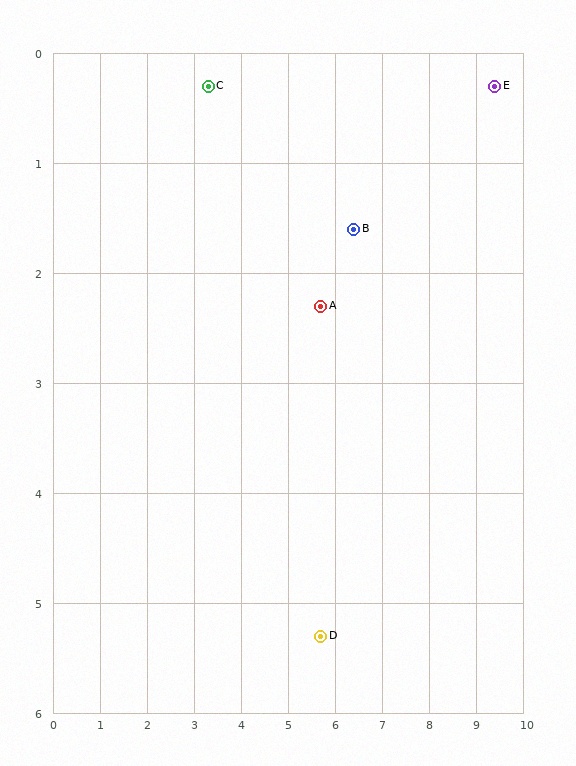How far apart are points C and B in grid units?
Points C and B are about 3.4 grid units apart.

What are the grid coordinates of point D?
Point D is at approximately (5.7, 5.3).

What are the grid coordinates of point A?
Point A is at approximately (5.7, 2.3).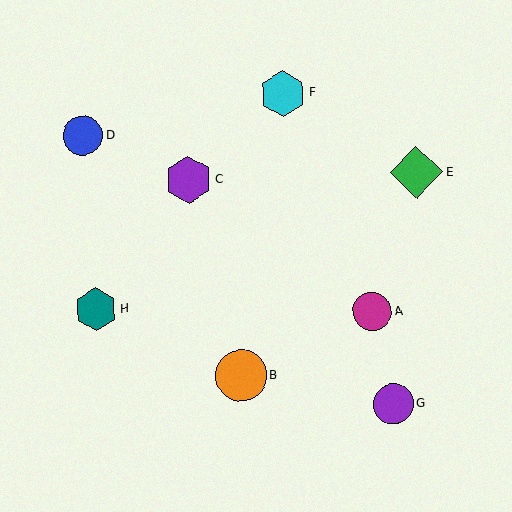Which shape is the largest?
The green diamond (labeled E) is the largest.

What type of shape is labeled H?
Shape H is a teal hexagon.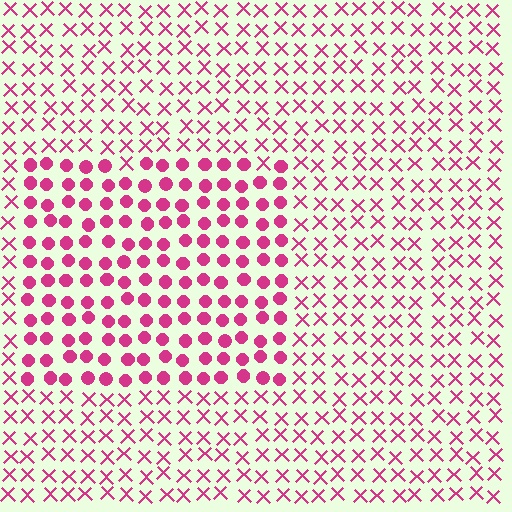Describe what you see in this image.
The image is filled with small magenta elements arranged in a uniform grid. A rectangle-shaped region contains circles, while the surrounding area contains X marks. The boundary is defined purely by the change in element shape.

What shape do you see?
I see a rectangle.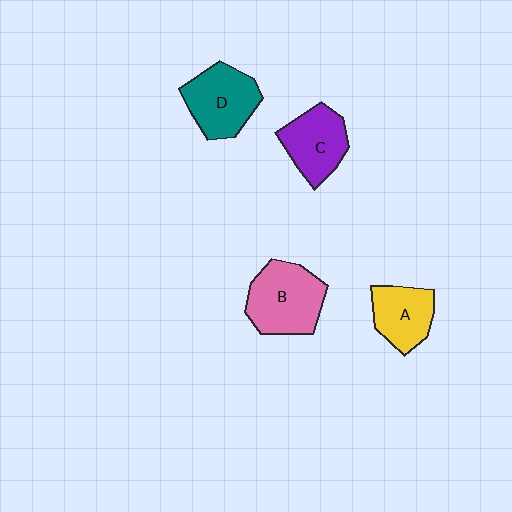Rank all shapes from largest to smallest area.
From largest to smallest: B (pink), D (teal), C (purple), A (yellow).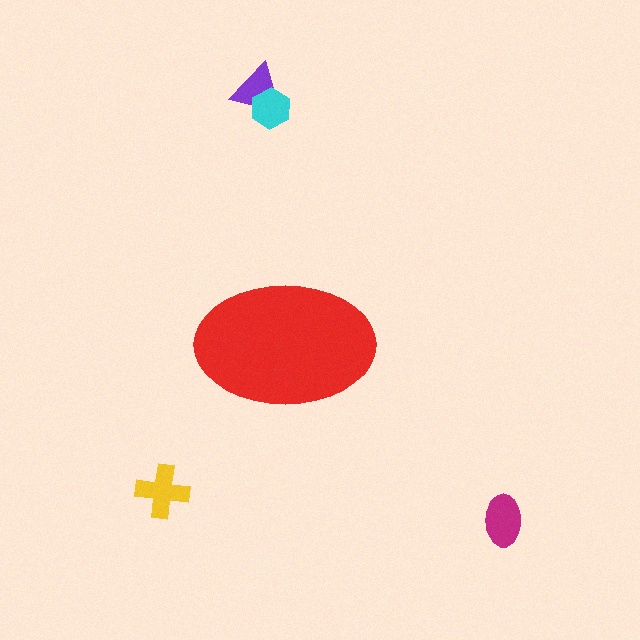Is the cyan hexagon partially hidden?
No, the cyan hexagon is fully visible.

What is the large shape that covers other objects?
A red ellipse.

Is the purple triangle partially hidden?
No, the purple triangle is fully visible.